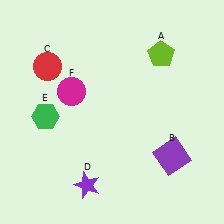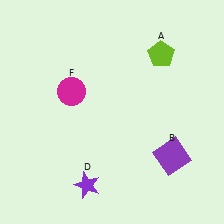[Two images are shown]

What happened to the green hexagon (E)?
The green hexagon (E) was removed in Image 2. It was in the bottom-left area of Image 1.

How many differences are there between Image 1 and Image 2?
There are 2 differences between the two images.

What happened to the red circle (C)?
The red circle (C) was removed in Image 2. It was in the top-left area of Image 1.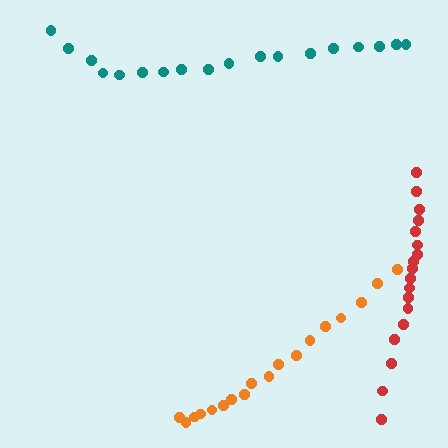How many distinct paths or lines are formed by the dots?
There are 3 distinct paths.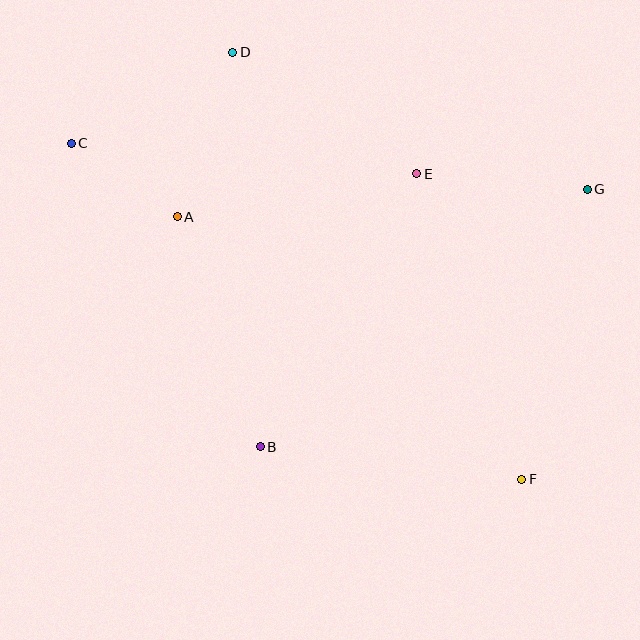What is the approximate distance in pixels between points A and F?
The distance between A and F is approximately 433 pixels.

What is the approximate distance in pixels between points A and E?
The distance between A and E is approximately 243 pixels.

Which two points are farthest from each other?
Points C and F are farthest from each other.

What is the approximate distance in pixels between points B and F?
The distance between B and F is approximately 263 pixels.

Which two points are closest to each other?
Points A and C are closest to each other.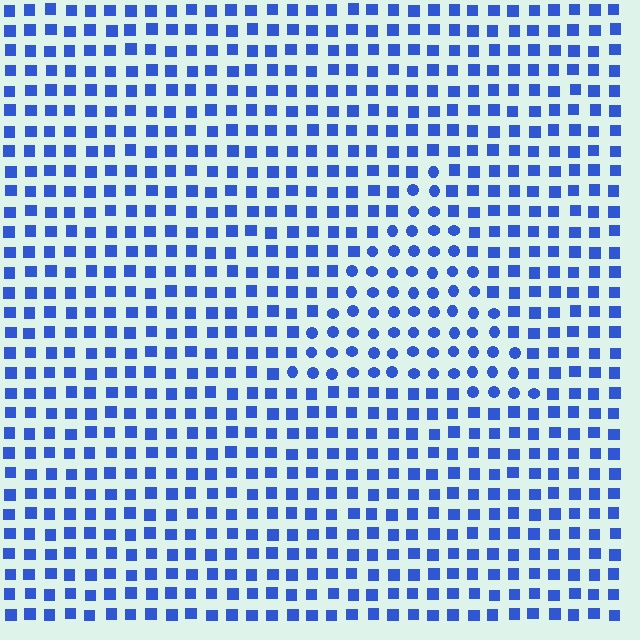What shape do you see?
I see a triangle.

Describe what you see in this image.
The image is filled with small blue elements arranged in a uniform grid. A triangle-shaped region contains circles, while the surrounding area contains squares. The boundary is defined purely by the change in element shape.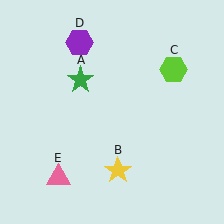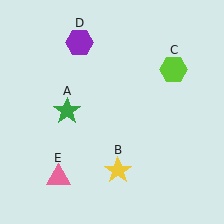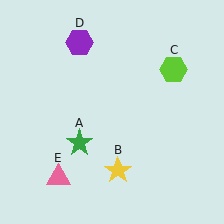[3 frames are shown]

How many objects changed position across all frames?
1 object changed position: green star (object A).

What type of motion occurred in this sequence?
The green star (object A) rotated counterclockwise around the center of the scene.